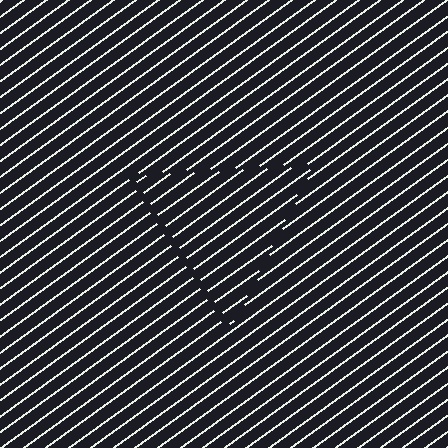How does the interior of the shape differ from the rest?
The interior of the shape contains the same grating, shifted by half a period — the contour is defined by the phase discontinuity where line-ends from the inner and outer gratings abut.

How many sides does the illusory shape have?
3 sides — the line-ends trace a triangle.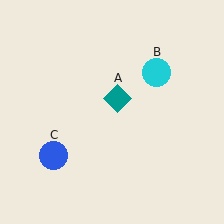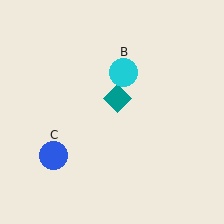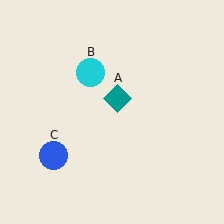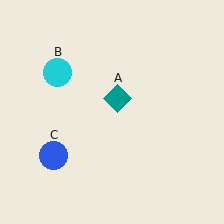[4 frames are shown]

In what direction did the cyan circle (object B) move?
The cyan circle (object B) moved left.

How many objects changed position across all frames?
1 object changed position: cyan circle (object B).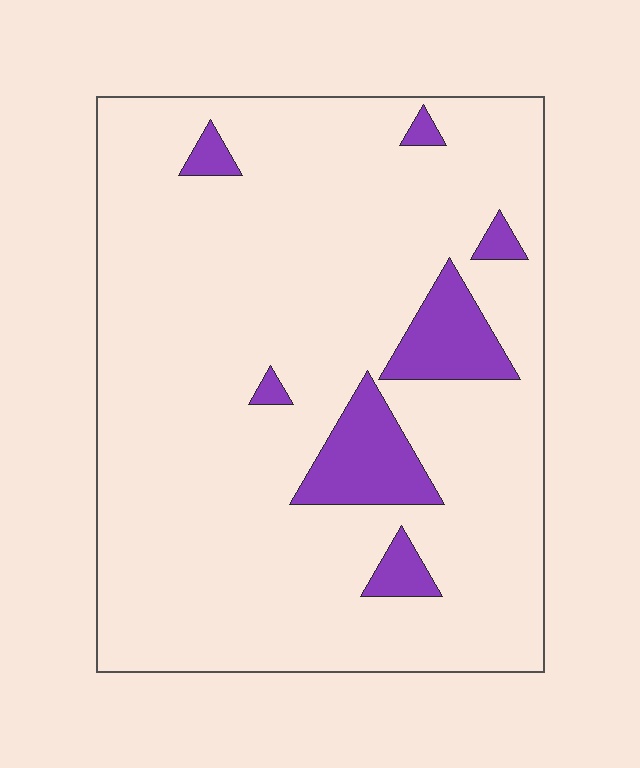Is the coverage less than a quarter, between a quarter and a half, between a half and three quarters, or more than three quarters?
Less than a quarter.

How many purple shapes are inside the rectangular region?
7.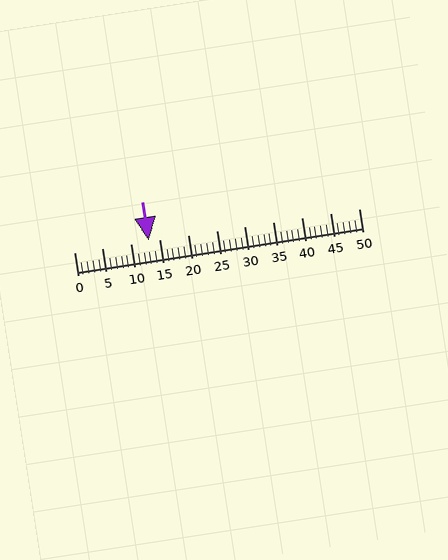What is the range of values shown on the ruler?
The ruler shows values from 0 to 50.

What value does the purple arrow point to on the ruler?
The purple arrow points to approximately 13.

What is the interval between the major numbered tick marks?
The major tick marks are spaced 5 units apart.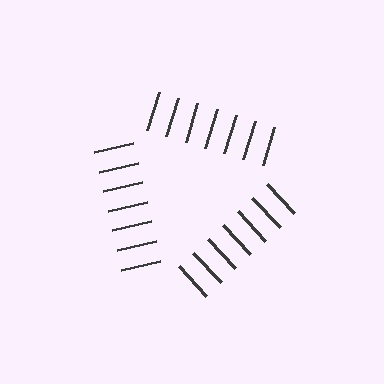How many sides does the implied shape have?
3 sides — the line-ends trace a triangle.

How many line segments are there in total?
21 — 7 along each of the 3 edges.